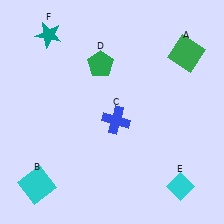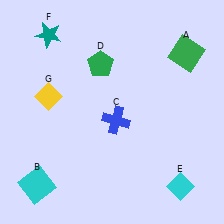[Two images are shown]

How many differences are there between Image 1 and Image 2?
There is 1 difference between the two images.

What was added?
A yellow diamond (G) was added in Image 2.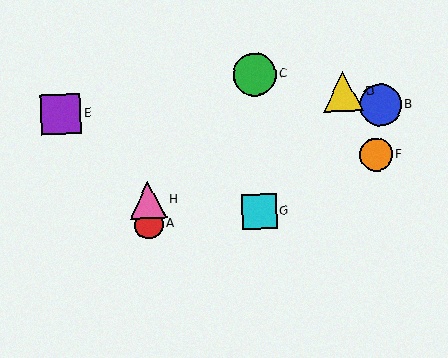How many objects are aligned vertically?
2 objects (A, H) are aligned vertically.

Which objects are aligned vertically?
Objects A, H are aligned vertically.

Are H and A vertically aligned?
Yes, both are at x≈148.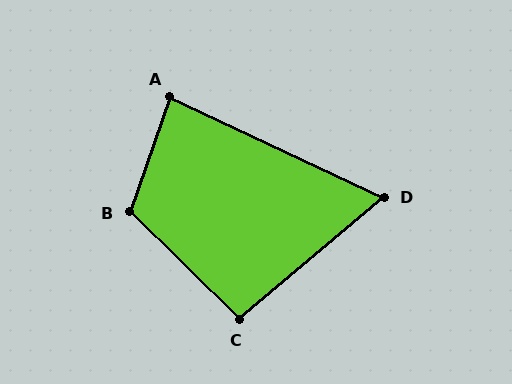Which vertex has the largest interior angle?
B, at approximately 115 degrees.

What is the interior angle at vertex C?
Approximately 95 degrees (obtuse).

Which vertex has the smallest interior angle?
D, at approximately 65 degrees.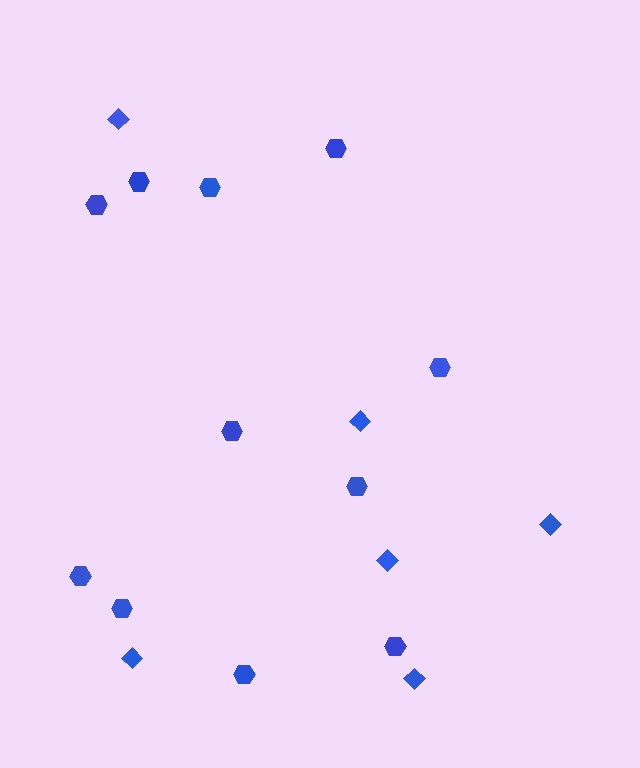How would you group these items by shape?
There are 2 groups: one group of hexagons (11) and one group of diamonds (6).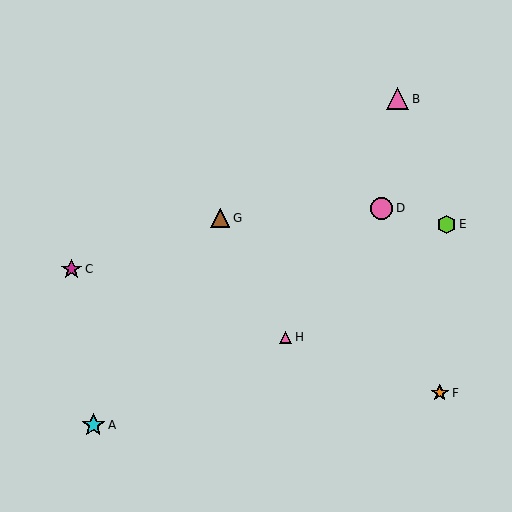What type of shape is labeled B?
Shape B is a pink triangle.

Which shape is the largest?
The cyan star (labeled A) is the largest.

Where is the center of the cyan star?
The center of the cyan star is at (93, 425).